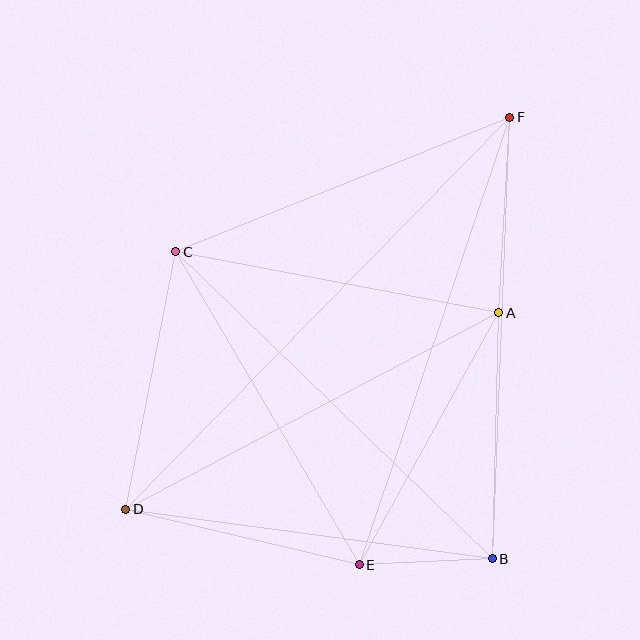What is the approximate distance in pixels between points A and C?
The distance between A and C is approximately 329 pixels.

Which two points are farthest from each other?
Points D and F are farthest from each other.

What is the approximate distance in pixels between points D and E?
The distance between D and E is approximately 240 pixels.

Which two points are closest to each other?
Points B and E are closest to each other.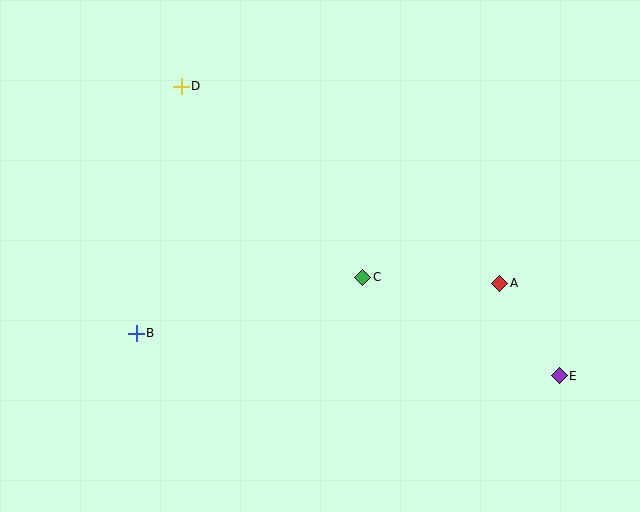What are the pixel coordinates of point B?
Point B is at (136, 333).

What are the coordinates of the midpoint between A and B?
The midpoint between A and B is at (318, 308).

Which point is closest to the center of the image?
Point C at (363, 277) is closest to the center.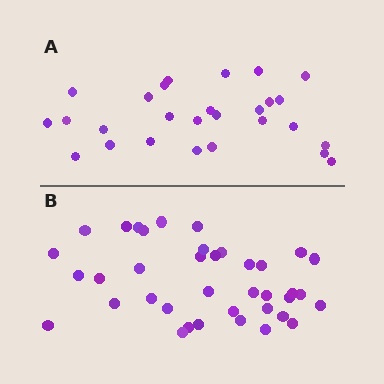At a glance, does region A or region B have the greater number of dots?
Region B (the bottom region) has more dots.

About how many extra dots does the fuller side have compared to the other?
Region B has roughly 12 or so more dots than region A.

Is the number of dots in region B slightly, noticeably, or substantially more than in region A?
Region B has noticeably more, but not dramatically so. The ratio is roughly 1.4 to 1.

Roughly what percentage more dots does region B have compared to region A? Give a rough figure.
About 40% more.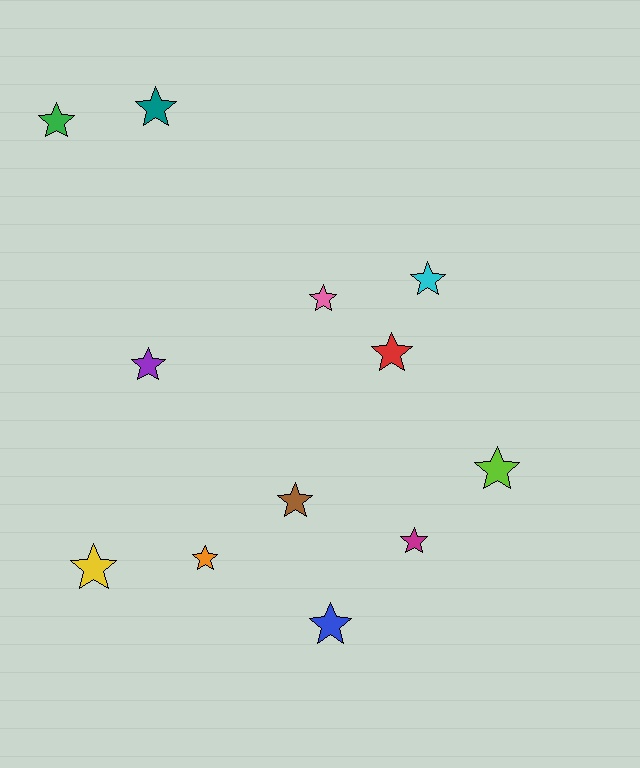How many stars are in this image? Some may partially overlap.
There are 12 stars.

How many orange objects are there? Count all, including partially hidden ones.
There is 1 orange object.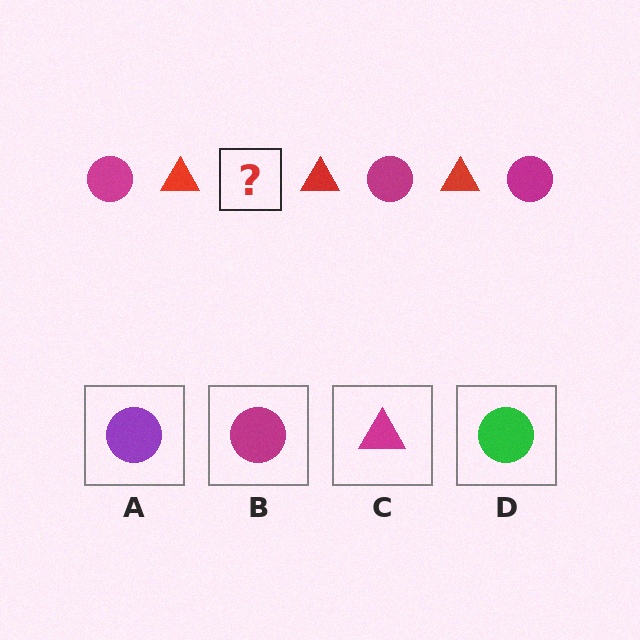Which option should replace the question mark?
Option B.